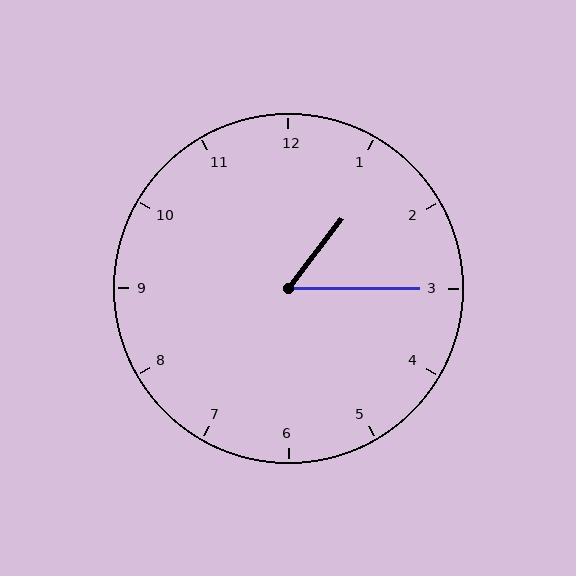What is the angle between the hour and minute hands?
Approximately 52 degrees.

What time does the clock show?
1:15.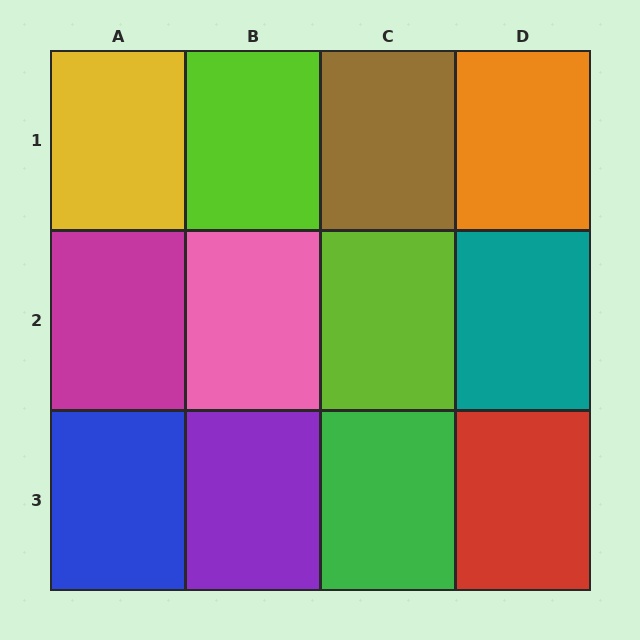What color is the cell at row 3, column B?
Purple.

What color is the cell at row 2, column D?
Teal.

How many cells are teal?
1 cell is teal.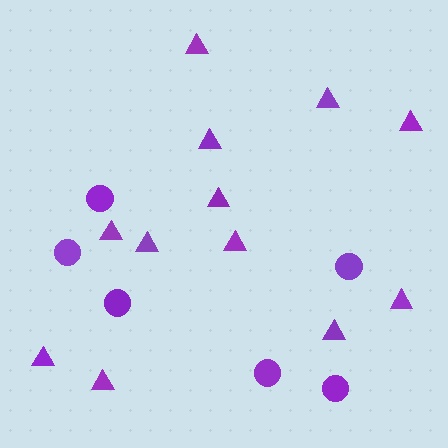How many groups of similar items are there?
There are 2 groups: one group of triangles (12) and one group of circles (6).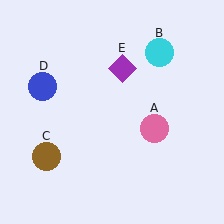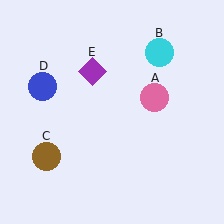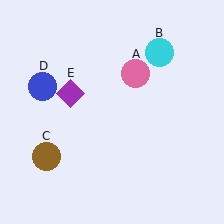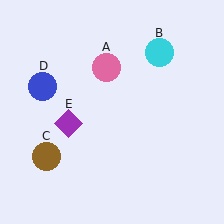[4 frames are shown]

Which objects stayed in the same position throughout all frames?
Cyan circle (object B) and brown circle (object C) and blue circle (object D) remained stationary.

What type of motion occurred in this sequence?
The pink circle (object A), purple diamond (object E) rotated counterclockwise around the center of the scene.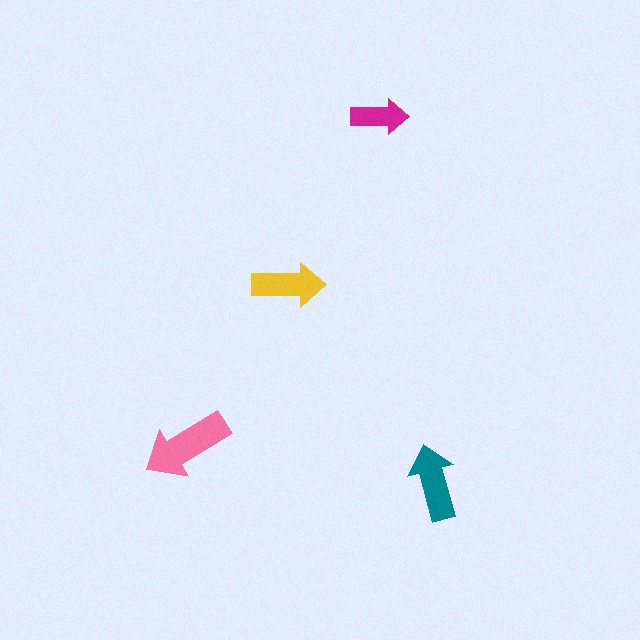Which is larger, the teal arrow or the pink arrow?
The pink one.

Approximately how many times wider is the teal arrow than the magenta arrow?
About 1.5 times wider.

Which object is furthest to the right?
The teal arrow is rightmost.